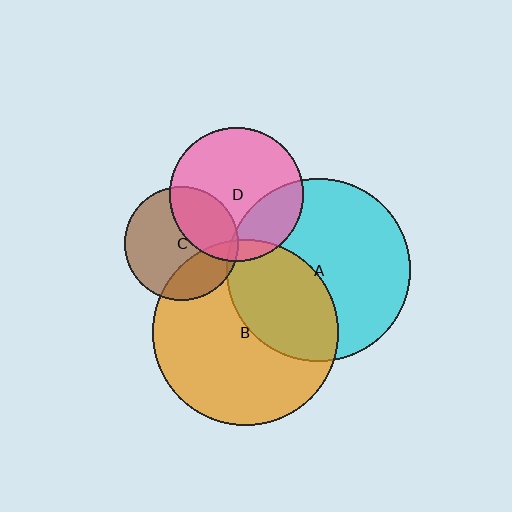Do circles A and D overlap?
Yes.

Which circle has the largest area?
Circle B (orange).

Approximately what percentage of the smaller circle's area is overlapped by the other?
Approximately 25%.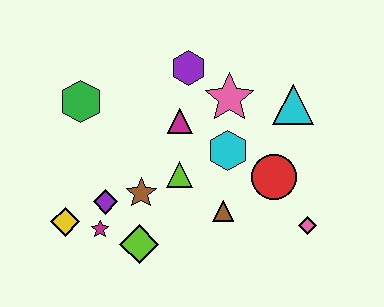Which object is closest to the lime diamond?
The magenta star is closest to the lime diamond.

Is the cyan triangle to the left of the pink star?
No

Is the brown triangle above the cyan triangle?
No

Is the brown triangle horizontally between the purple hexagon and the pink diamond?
Yes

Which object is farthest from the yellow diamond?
The cyan triangle is farthest from the yellow diamond.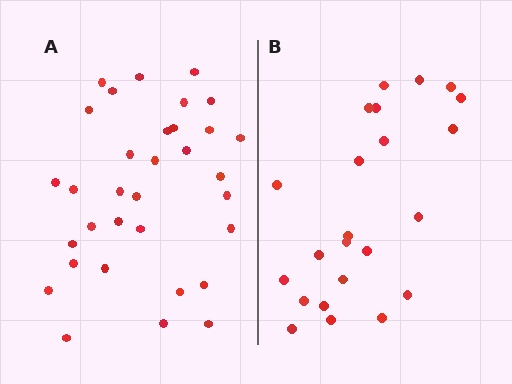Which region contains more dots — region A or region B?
Region A (the left region) has more dots.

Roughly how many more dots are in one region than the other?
Region A has roughly 10 or so more dots than region B.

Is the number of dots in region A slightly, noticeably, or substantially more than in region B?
Region A has noticeably more, but not dramatically so. The ratio is roughly 1.4 to 1.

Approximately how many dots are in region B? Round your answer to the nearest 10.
About 20 dots. (The exact count is 23, which rounds to 20.)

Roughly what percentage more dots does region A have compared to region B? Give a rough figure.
About 45% more.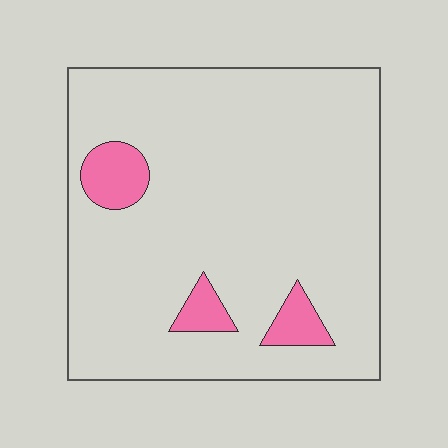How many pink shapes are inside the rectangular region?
3.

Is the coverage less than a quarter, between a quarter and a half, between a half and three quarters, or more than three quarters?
Less than a quarter.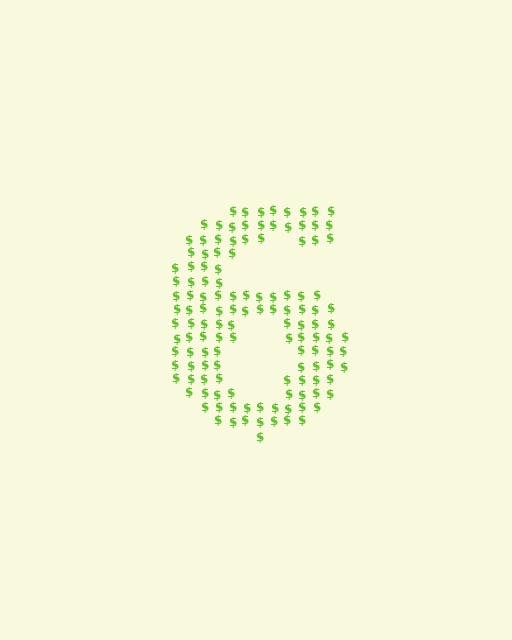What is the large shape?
The large shape is the digit 6.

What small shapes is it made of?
It is made of small dollar signs.